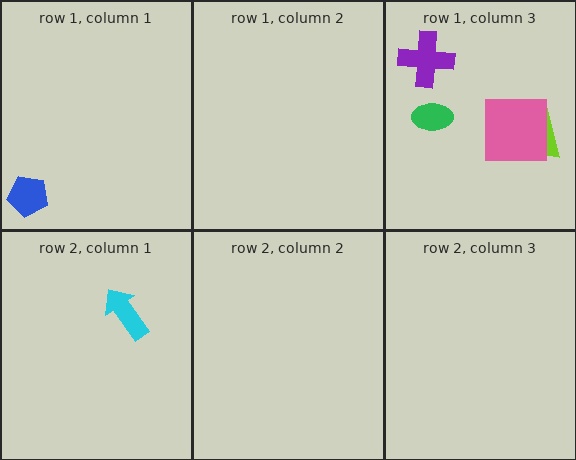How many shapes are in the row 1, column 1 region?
1.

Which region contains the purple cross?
The row 1, column 3 region.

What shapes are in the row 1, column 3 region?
The purple cross, the green ellipse, the lime trapezoid, the pink square.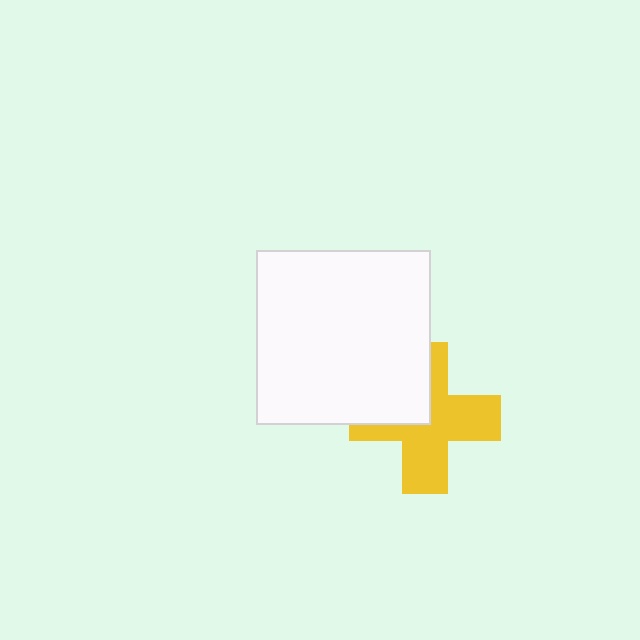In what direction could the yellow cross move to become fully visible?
The yellow cross could move toward the lower-right. That would shift it out from behind the white square entirely.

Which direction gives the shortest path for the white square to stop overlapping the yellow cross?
Moving toward the upper-left gives the shortest separation.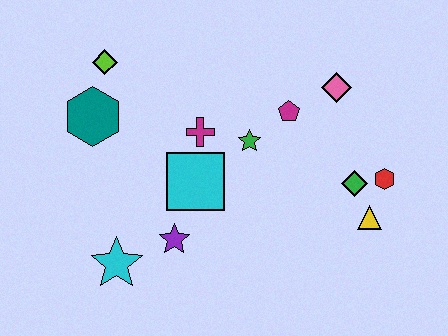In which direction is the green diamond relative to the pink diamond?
The green diamond is below the pink diamond.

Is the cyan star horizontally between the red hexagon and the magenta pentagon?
No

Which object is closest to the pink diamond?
The magenta pentagon is closest to the pink diamond.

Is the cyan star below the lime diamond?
Yes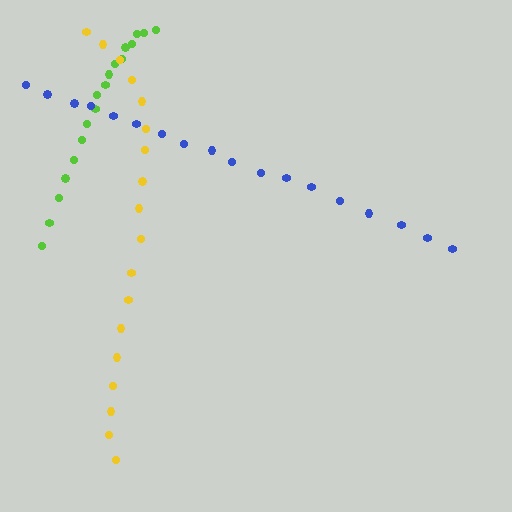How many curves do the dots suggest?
There are 3 distinct paths.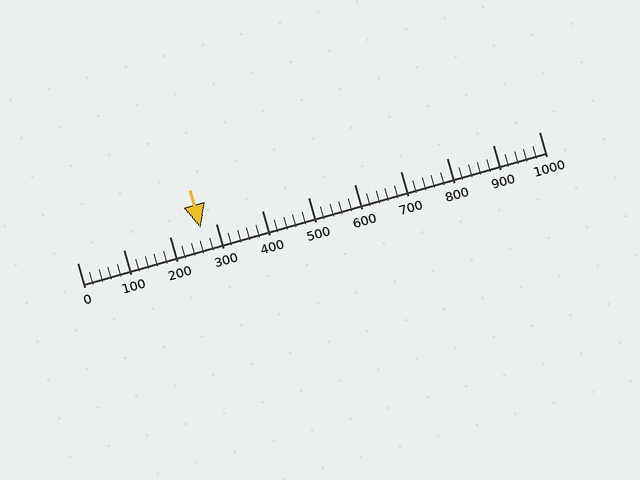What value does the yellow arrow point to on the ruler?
The yellow arrow points to approximately 269.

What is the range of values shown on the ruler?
The ruler shows values from 0 to 1000.